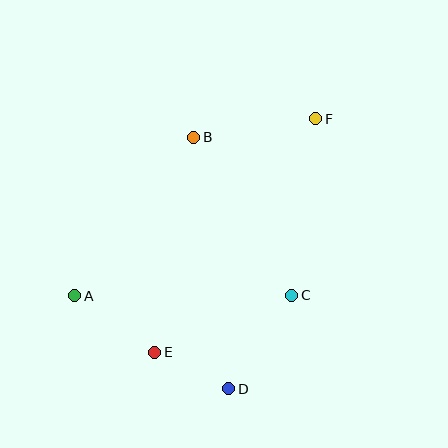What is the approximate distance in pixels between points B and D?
The distance between B and D is approximately 254 pixels.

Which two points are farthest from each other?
Points A and F are farthest from each other.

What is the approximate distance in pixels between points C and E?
The distance between C and E is approximately 149 pixels.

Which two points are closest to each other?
Points D and E are closest to each other.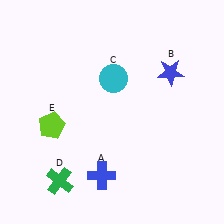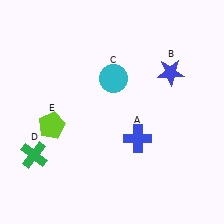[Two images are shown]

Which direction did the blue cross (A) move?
The blue cross (A) moved up.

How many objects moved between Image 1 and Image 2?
2 objects moved between the two images.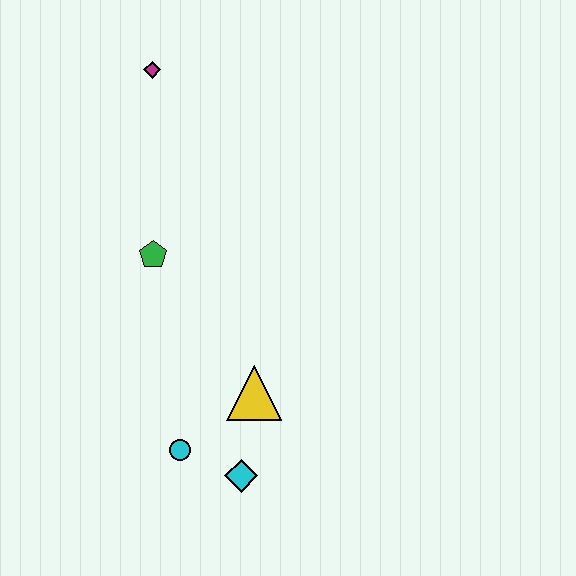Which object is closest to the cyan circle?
The cyan diamond is closest to the cyan circle.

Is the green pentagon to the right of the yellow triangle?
No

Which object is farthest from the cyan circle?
The magenta diamond is farthest from the cyan circle.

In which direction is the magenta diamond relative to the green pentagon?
The magenta diamond is above the green pentagon.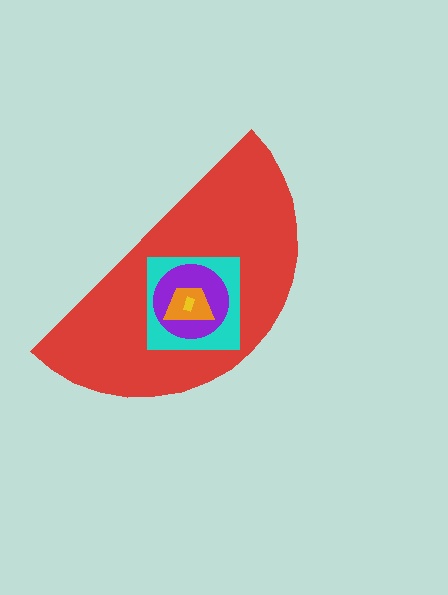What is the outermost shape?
The red semicircle.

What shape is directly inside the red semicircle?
The cyan square.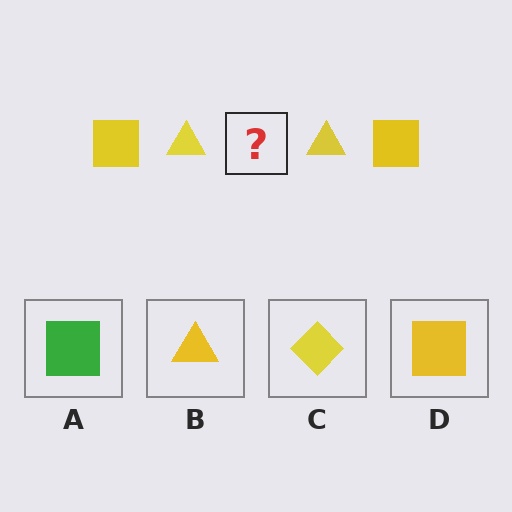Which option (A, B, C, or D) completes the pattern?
D.